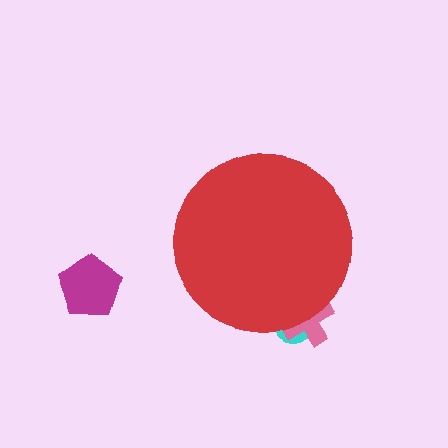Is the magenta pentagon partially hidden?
No, the magenta pentagon is fully visible.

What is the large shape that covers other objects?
A red circle.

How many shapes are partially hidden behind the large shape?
2 shapes are partially hidden.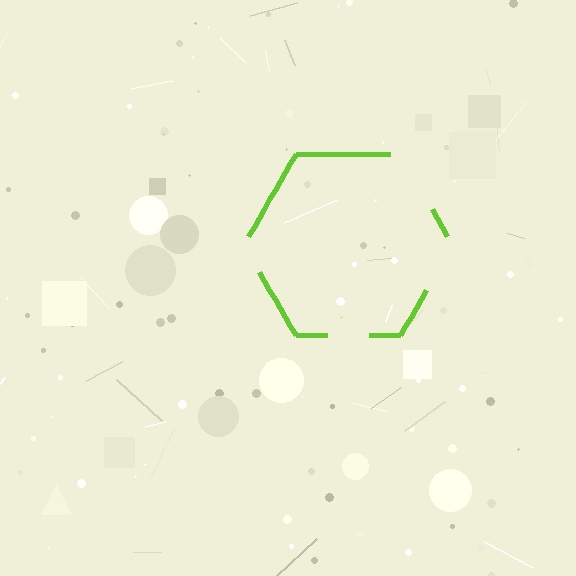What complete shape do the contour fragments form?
The contour fragments form a hexagon.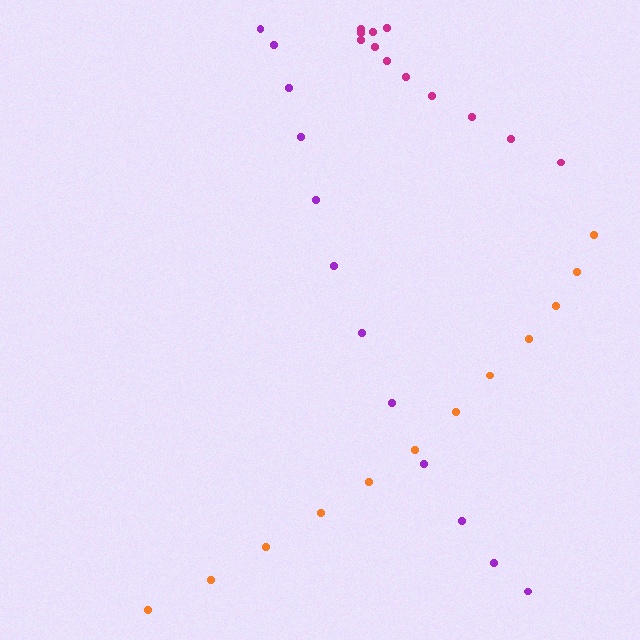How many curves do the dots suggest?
There are 3 distinct paths.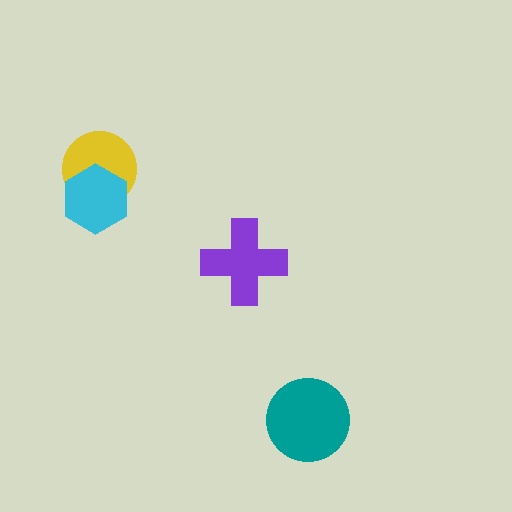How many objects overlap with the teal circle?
0 objects overlap with the teal circle.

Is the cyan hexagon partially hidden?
No, no other shape covers it.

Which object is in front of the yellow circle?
The cyan hexagon is in front of the yellow circle.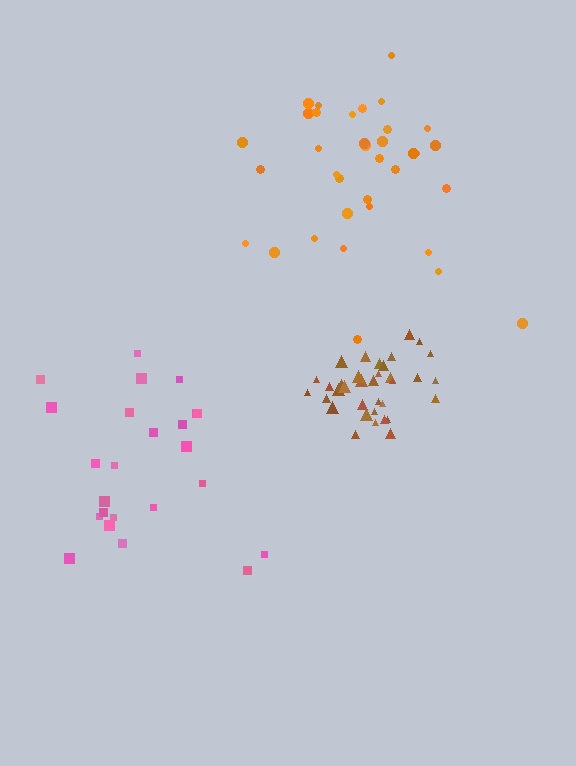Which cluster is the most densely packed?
Brown.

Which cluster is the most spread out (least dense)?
Pink.